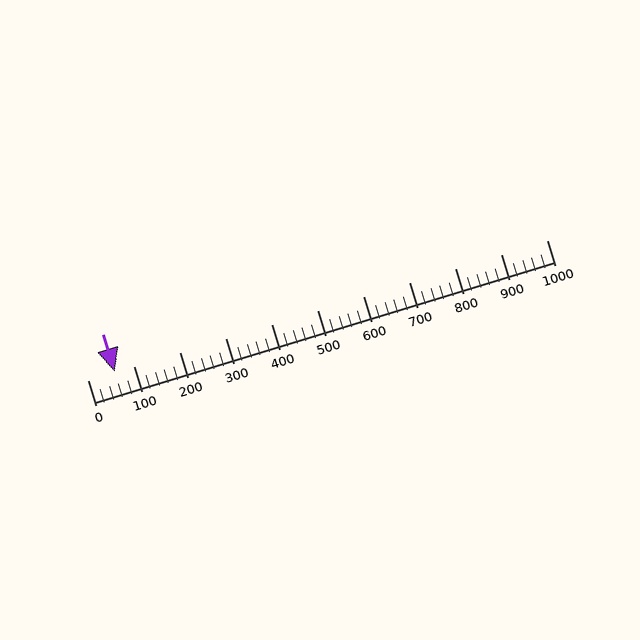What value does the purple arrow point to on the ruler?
The purple arrow points to approximately 60.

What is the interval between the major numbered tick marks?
The major tick marks are spaced 100 units apart.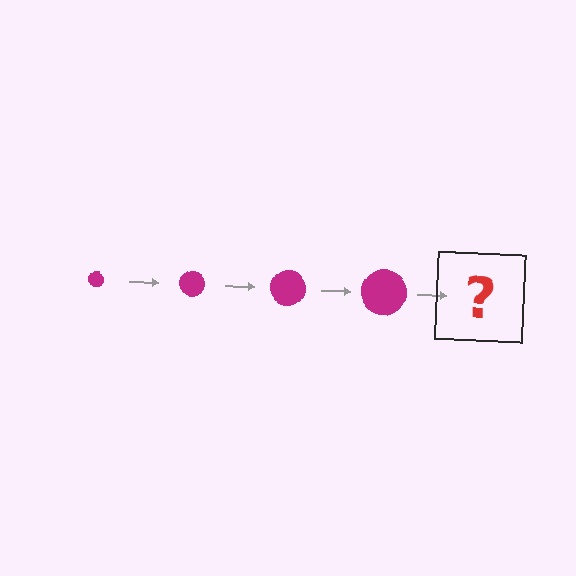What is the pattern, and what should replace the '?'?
The pattern is that the circle gets progressively larger each step. The '?' should be a magenta circle, larger than the previous one.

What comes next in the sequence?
The next element should be a magenta circle, larger than the previous one.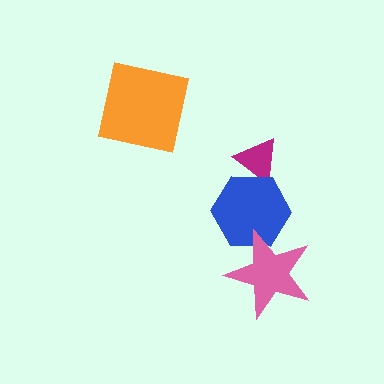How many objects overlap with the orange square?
0 objects overlap with the orange square.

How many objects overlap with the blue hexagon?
2 objects overlap with the blue hexagon.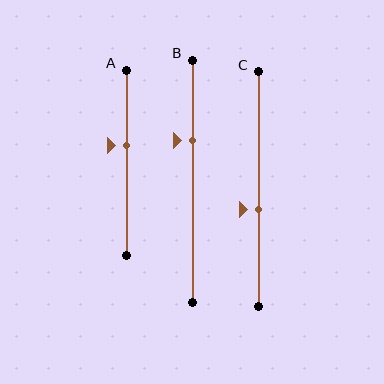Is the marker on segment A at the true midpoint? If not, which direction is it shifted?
No, the marker on segment A is shifted upward by about 10% of the segment length.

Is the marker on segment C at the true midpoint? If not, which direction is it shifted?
No, the marker on segment C is shifted downward by about 9% of the segment length.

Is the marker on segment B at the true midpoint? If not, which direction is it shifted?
No, the marker on segment B is shifted upward by about 17% of the segment length.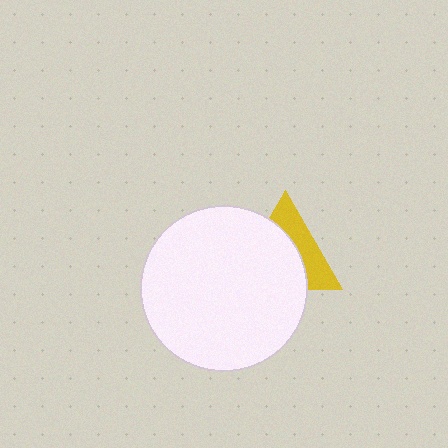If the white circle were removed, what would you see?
You would see the complete yellow triangle.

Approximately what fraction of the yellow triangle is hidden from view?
Roughly 60% of the yellow triangle is hidden behind the white circle.